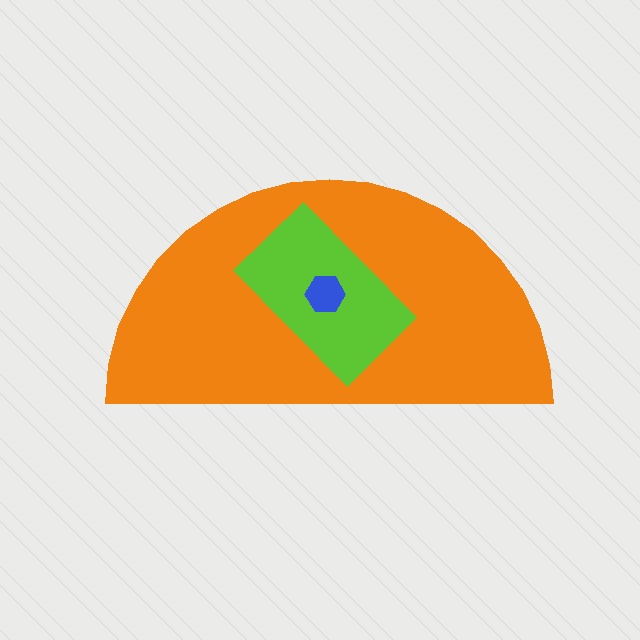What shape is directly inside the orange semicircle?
The lime rectangle.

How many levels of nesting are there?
3.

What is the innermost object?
The blue hexagon.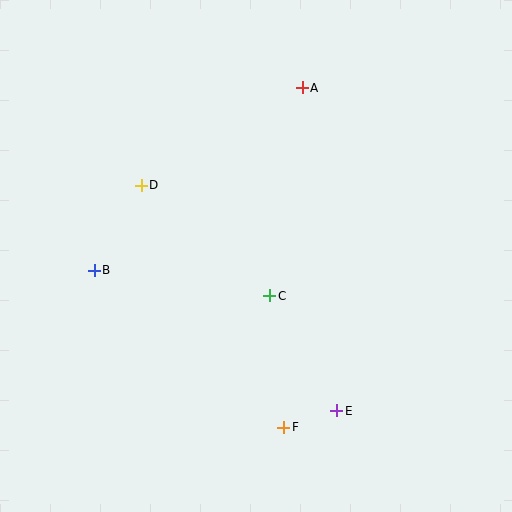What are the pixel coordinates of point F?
Point F is at (284, 427).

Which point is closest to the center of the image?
Point C at (270, 296) is closest to the center.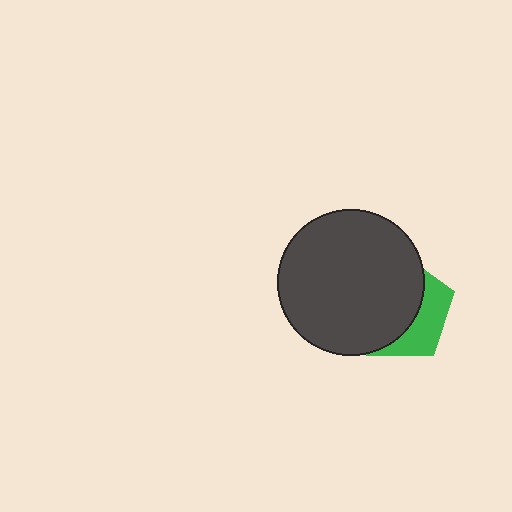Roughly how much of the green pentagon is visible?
A small part of it is visible (roughly 35%).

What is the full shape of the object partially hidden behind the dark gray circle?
The partially hidden object is a green pentagon.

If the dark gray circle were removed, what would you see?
You would see the complete green pentagon.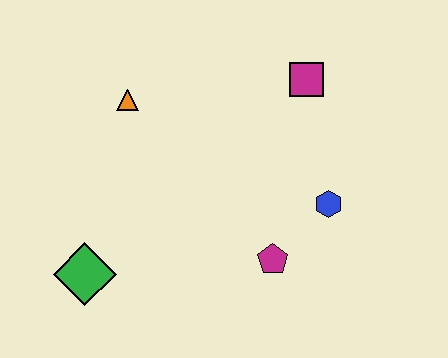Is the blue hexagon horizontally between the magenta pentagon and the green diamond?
No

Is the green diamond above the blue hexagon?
No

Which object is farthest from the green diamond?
The magenta square is farthest from the green diamond.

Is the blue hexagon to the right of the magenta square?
Yes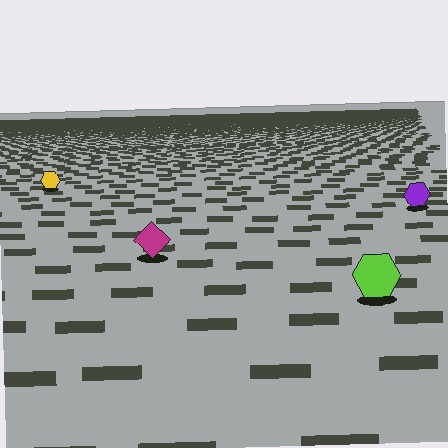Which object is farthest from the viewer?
The yellow hexagon is farthest from the viewer. It appears smaller and the ground texture around it is denser.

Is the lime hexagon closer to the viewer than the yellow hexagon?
Yes. The lime hexagon is closer — you can tell from the texture gradient: the ground texture is coarser near it.